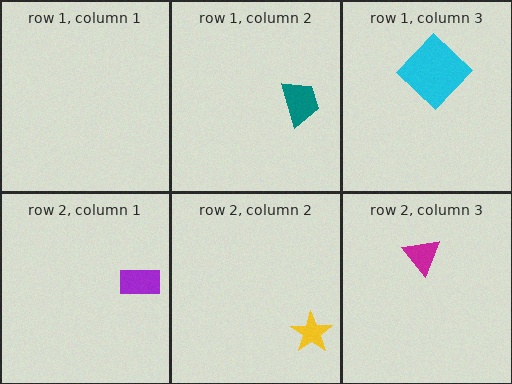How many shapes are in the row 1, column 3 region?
1.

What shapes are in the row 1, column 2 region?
The teal trapezoid.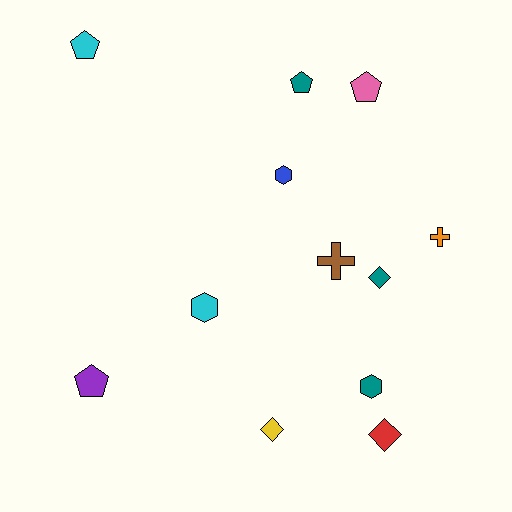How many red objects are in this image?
There is 1 red object.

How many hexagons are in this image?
There are 3 hexagons.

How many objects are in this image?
There are 12 objects.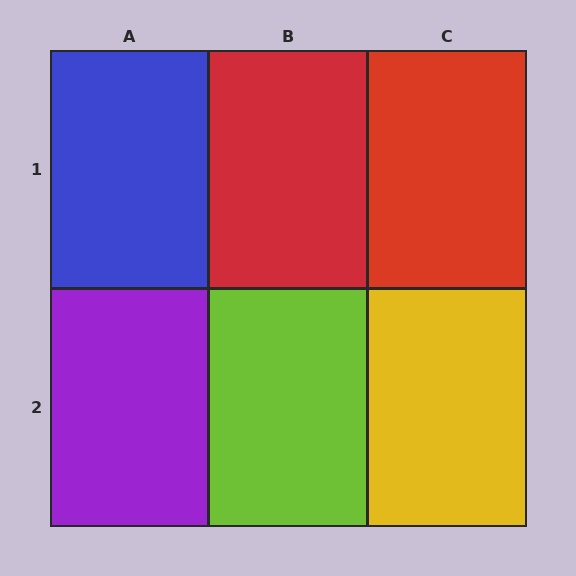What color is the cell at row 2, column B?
Lime.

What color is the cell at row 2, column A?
Purple.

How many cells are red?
2 cells are red.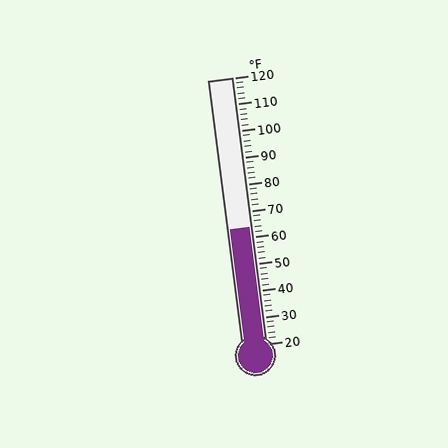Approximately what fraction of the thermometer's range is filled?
The thermometer is filled to approximately 45% of its range.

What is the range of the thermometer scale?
The thermometer scale ranges from 20°F to 120°F.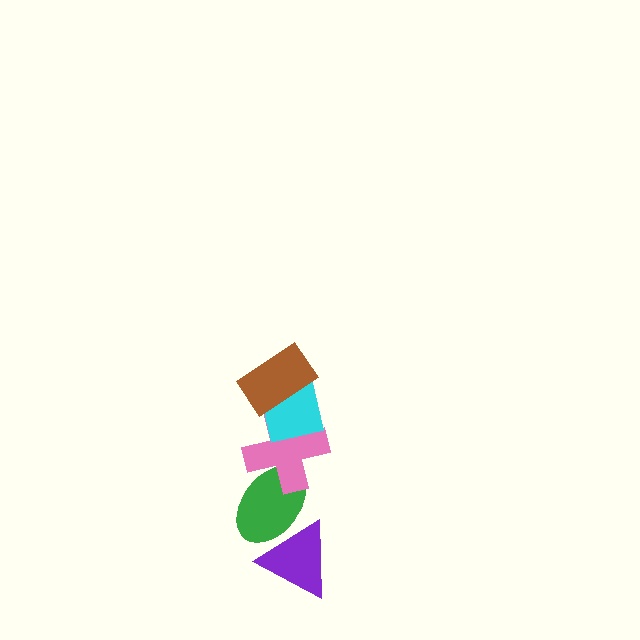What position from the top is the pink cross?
The pink cross is 3rd from the top.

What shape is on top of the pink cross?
The cyan square is on top of the pink cross.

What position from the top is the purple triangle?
The purple triangle is 5th from the top.